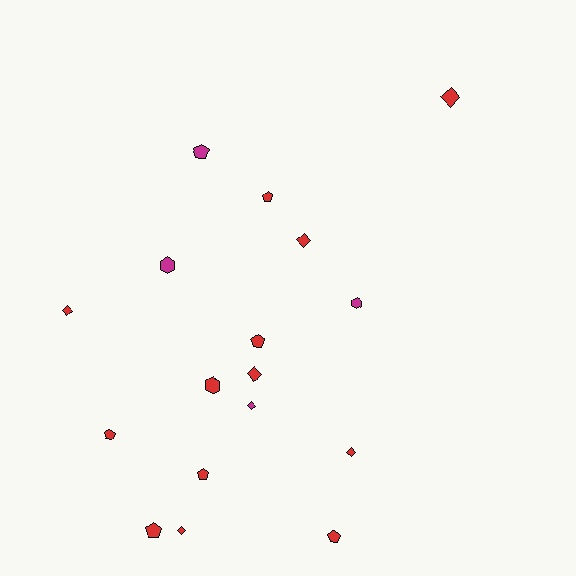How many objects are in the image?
There are 17 objects.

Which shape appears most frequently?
Diamond, with 7 objects.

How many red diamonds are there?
There are 6 red diamonds.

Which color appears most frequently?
Red, with 13 objects.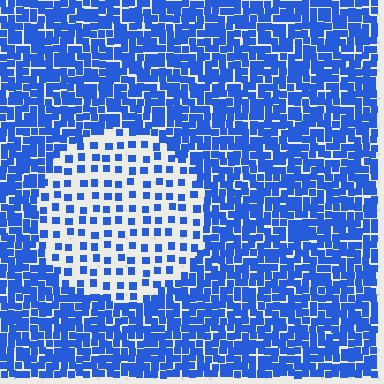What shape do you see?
I see a circle.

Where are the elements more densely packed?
The elements are more densely packed outside the circle boundary.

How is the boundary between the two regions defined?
The boundary is defined by a change in element density (approximately 2.8x ratio). All elements are the same color, size, and shape.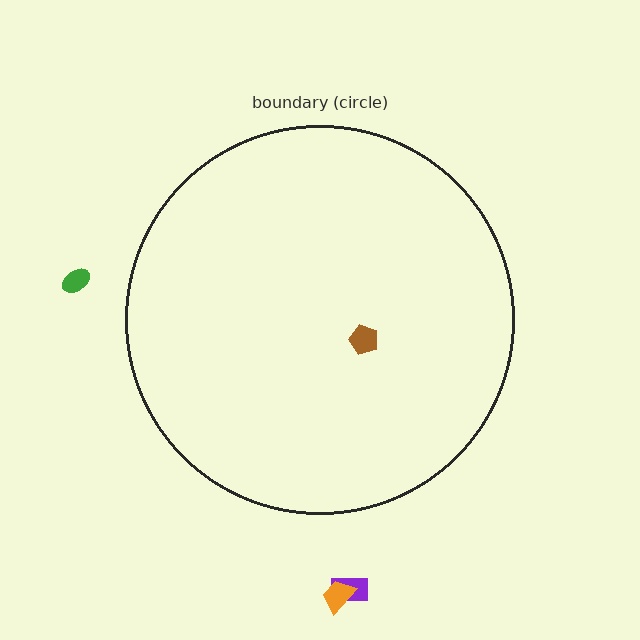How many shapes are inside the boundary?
1 inside, 3 outside.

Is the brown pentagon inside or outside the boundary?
Inside.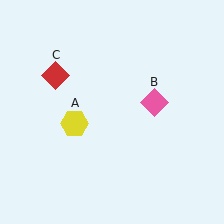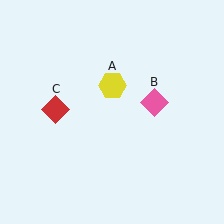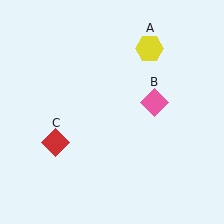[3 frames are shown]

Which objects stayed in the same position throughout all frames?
Pink diamond (object B) remained stationary.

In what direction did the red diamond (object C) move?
The red diamond (object C) moved down.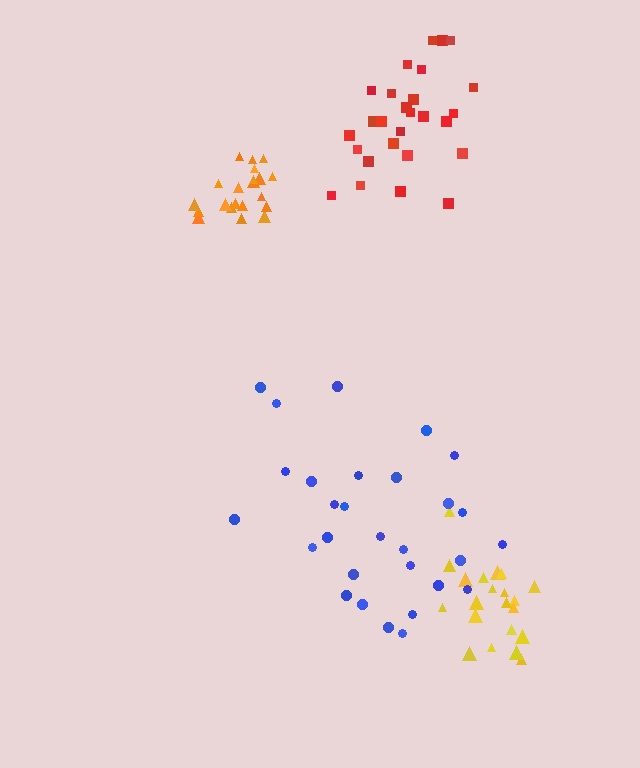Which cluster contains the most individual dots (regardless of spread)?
Blue (29).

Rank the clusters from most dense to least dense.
orange, yellow, red, blue.